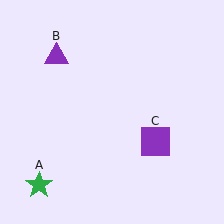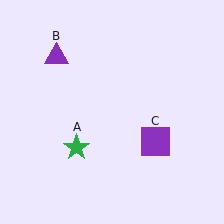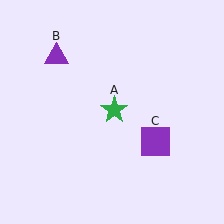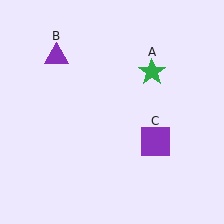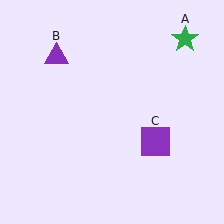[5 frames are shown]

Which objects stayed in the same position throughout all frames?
Purple triangle (object B) and purple square (object C) remained stationary.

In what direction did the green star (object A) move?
The green star (object A) moved up and to the right.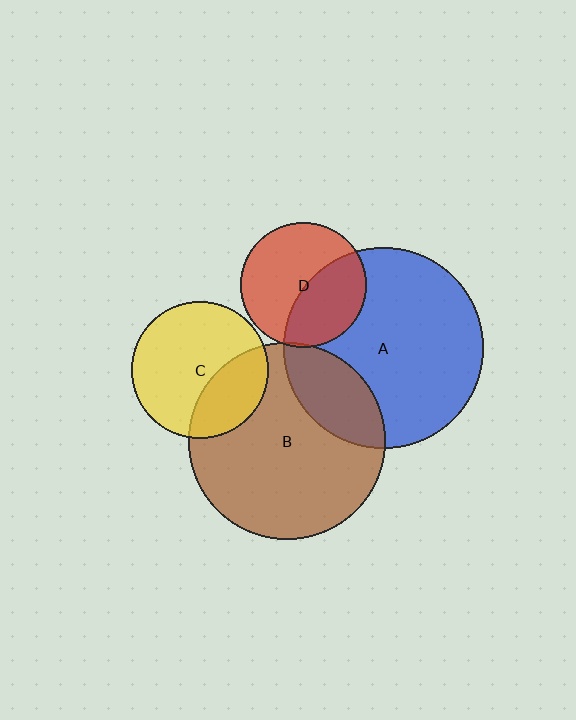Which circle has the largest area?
Circle A (blue).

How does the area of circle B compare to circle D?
Approximately 2.5 times.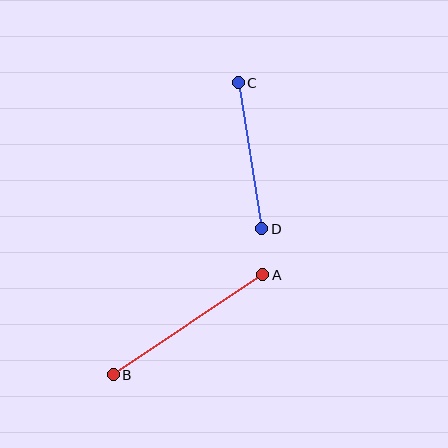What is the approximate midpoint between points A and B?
The midpoint is at approximately (188, 325) pixels.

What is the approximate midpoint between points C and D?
The midpoint is at approximately (250, 156) pixels.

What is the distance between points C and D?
The distance is approximately 148 pixels.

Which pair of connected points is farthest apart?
Points A and B are farthest apart.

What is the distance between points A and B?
The distance is approximately 180 pixels.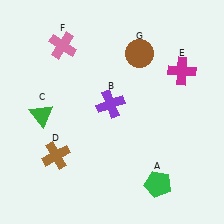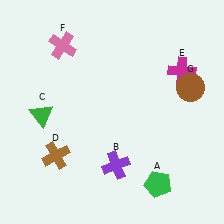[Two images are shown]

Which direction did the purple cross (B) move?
The purple cross (B) moved down.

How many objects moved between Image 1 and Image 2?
2 objects moved between the two images.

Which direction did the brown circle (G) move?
The brown circle (G) moved right.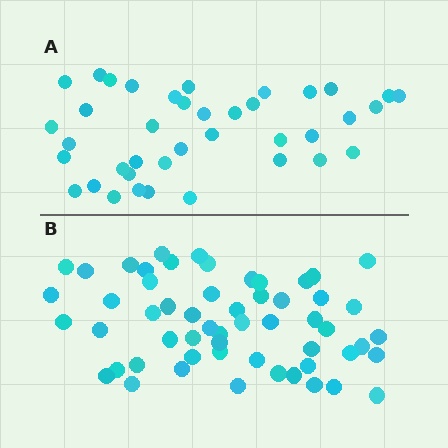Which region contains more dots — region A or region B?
Region B (the bottom region) has more dots.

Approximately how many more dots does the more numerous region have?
Region B has approximately 15 more dots than region A.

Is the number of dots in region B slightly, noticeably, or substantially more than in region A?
Region B has noticeably more, but not dramatically so. The ratio is roughly 1.4 to 1.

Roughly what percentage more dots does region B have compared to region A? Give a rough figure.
About 45% more.